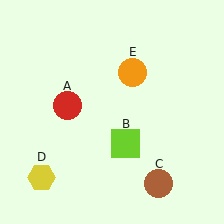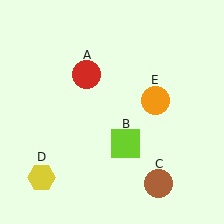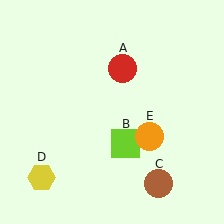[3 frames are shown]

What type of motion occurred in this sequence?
The red circle (object A), orange circle (object E) rotated clockwise around the center of the scene.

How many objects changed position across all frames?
2 objects changed position: red circle (object A), orange circle (object E).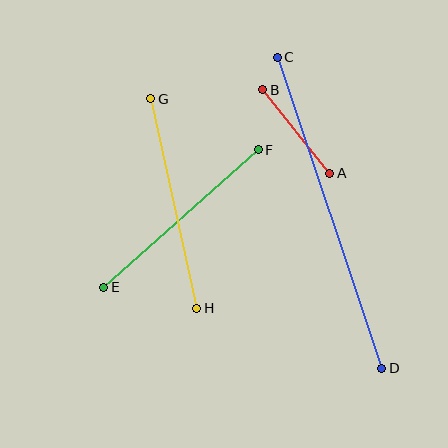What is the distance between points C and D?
The distance is approximately 328 pixels.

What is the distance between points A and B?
The distance is approximately 107 pixels.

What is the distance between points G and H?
The distance is approximately 215 pixels.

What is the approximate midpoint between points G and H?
The midpoint is at approximately (174, 204) pixels.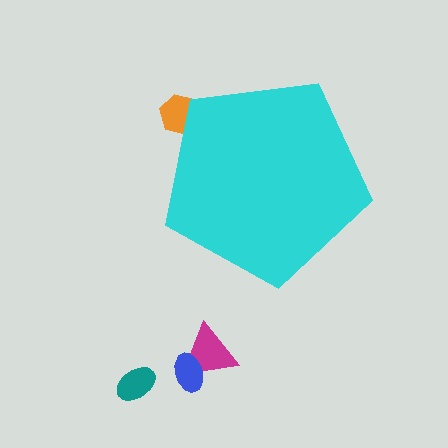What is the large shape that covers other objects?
A cyan pentagon.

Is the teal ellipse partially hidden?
No, the teal ellipse is fully visible.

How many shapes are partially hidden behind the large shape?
1 shape is partially hidden.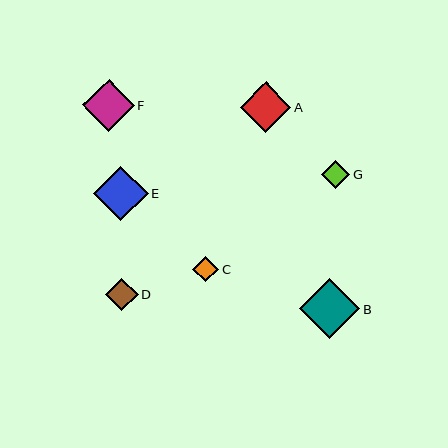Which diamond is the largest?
Diamond B is the largest with a size of approximately 60 pixels.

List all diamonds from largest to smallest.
From largest to smallest: B, E, F, A, D, G, C.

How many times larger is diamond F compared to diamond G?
Diamond F is approximately 1.8 times the size of diamond G.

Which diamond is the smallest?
Diamond C is the smallest with a size of approximately 26 pixels.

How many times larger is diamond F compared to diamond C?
Diamond F is approximately 2.0 times the size of diamond C.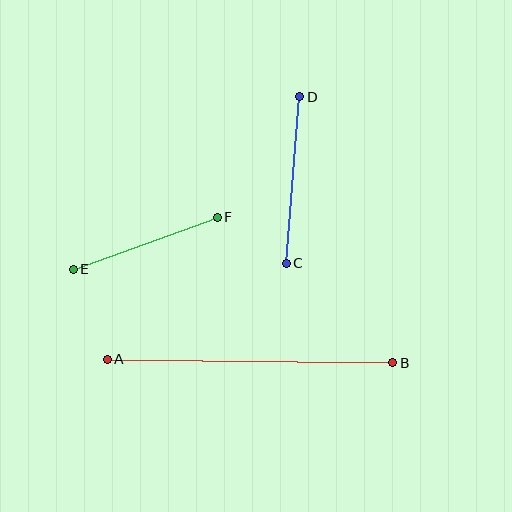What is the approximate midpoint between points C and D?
The midpoint is at approximately (293, 180) pixels.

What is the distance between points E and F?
The distance is approximately 153 pixels.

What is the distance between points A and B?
The distance is approximately 285 pixels.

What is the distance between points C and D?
The distance is approximately 167 pixels.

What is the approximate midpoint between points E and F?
The midpoint is at approximately (145, 243) pixels.